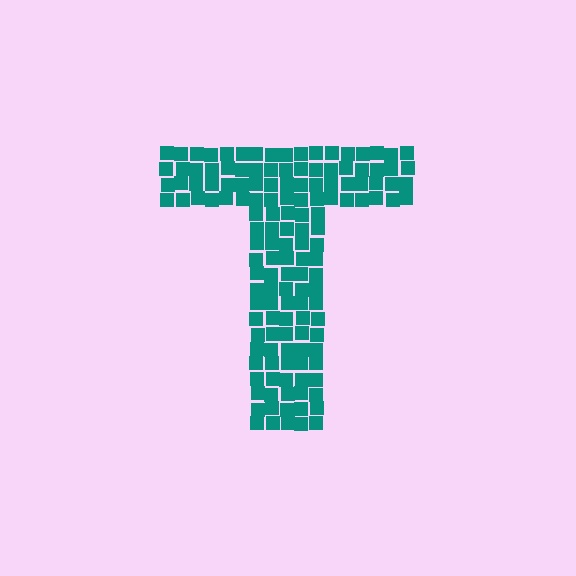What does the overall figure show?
The overall figure shows the letter T.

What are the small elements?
The small elements are squares.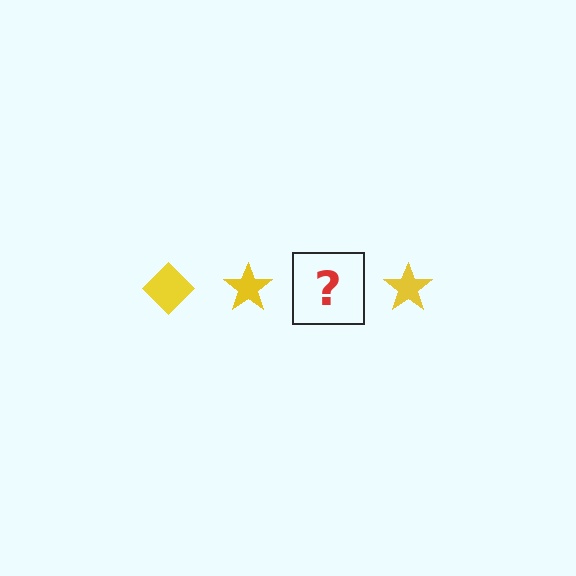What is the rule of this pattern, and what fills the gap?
The rule is that the pattern cycles through diamond, star shapes in yellow. The gap should be filled with a yellow diamond.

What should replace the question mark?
The question mark should be replaced with a yellow diamond.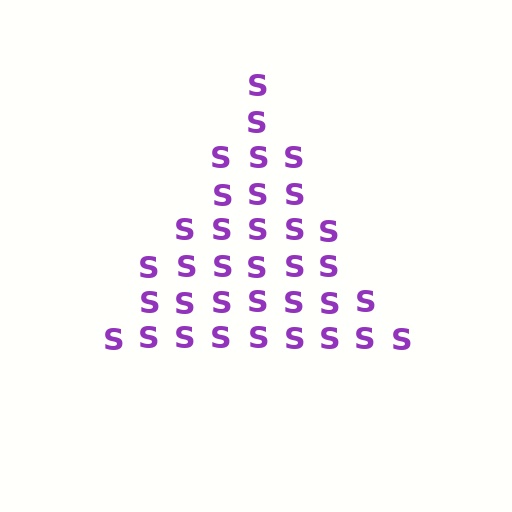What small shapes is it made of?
It is made of small letter S's.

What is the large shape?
The large shape is a triangle.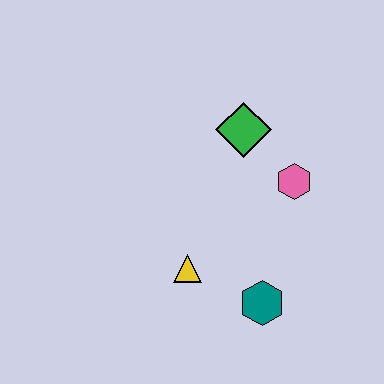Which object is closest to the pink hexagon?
The green diamond is closest to the pink hexagon.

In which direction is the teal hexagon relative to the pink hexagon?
The teal hexagon is below the pink hexagon.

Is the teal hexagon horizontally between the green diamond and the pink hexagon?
Yes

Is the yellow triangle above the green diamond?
No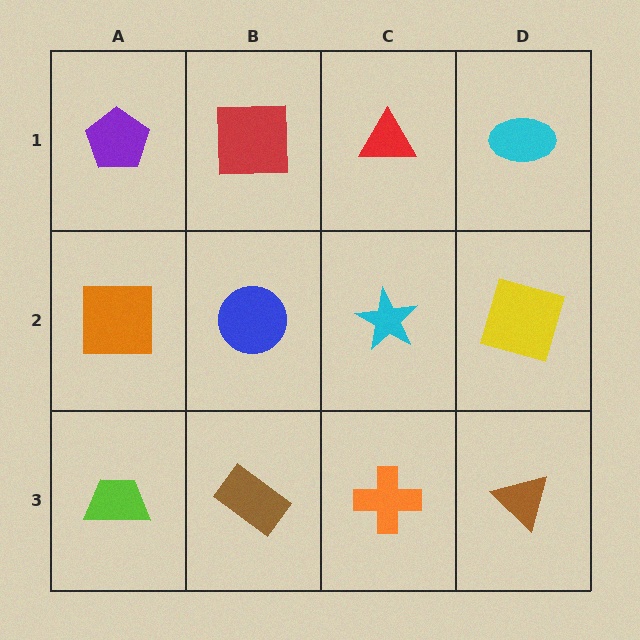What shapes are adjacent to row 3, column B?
A blue circle (row 2, column B), a lime trapezoid (row 3, column A), an orange cross (row 3, column C).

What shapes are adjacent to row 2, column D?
A cyan ellipse (row 1, column D), a brown triangle (row 3, column D), a cyan star (row 2, column C).